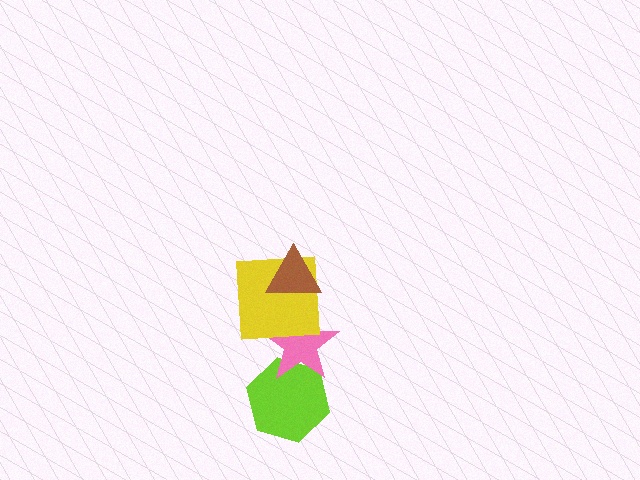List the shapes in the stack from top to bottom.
From top to bottom: the brown triangle, the yellow square, the pink star, the lime hexagon.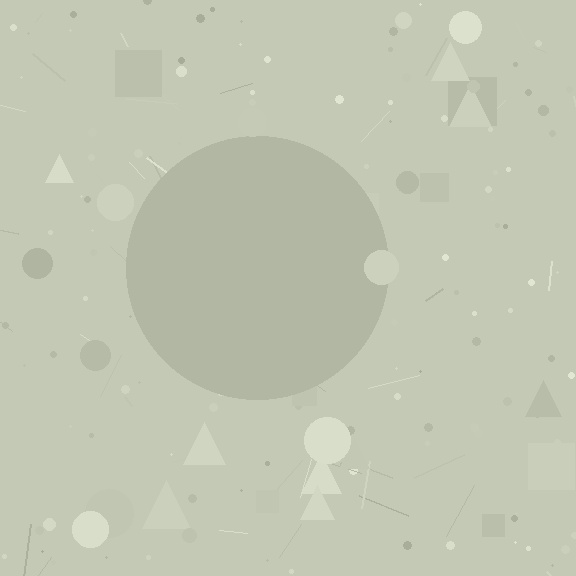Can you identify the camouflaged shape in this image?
The camouflaged shape is a circle.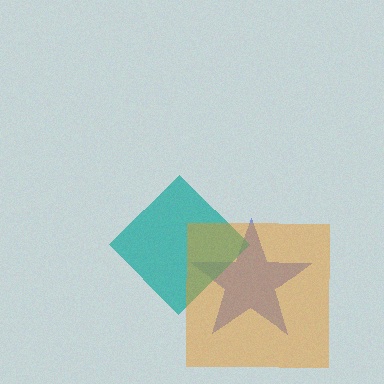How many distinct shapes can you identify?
There are 3 distinct shapes: a blue star, a teal diamond, an orange square.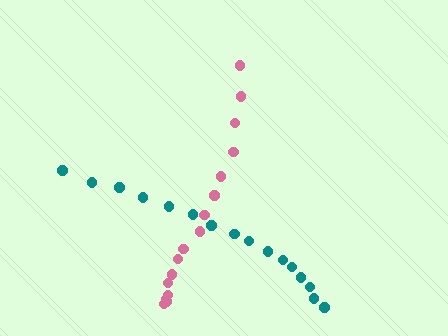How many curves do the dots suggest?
There are 2 distinct paths.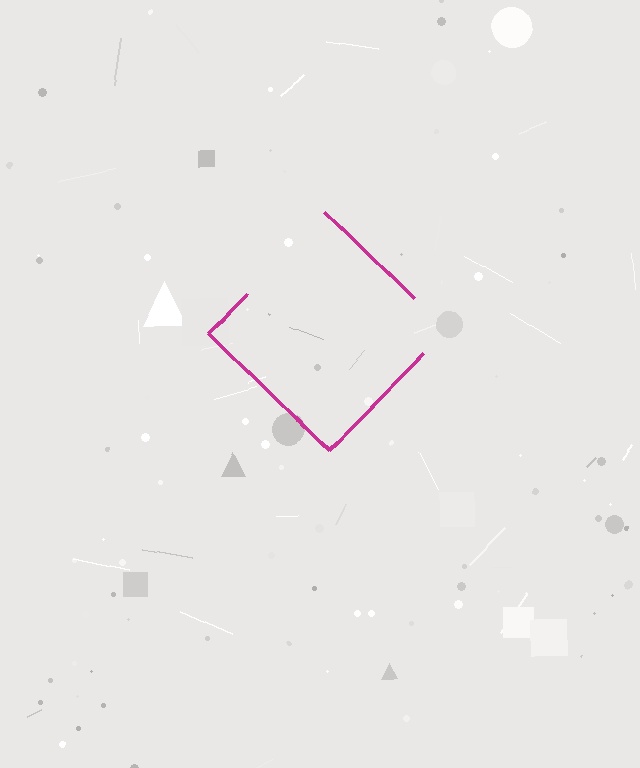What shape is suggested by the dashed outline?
The dashed outline suggests a diamond.